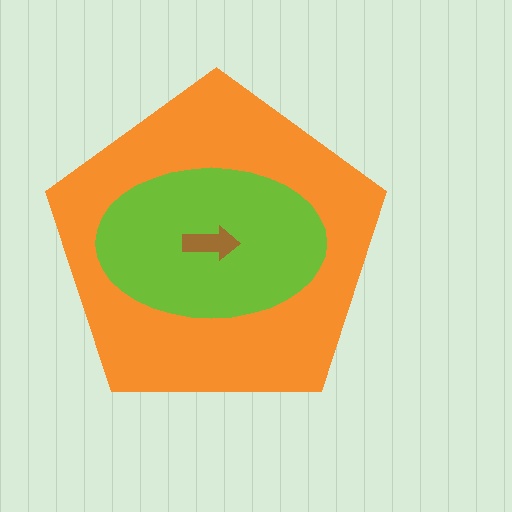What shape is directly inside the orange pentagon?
The lime ellipse.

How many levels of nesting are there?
3.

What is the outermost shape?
The orange pentagon.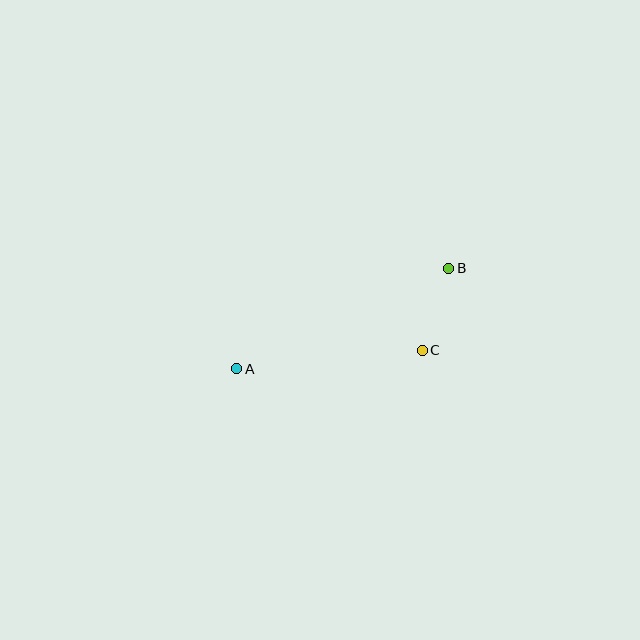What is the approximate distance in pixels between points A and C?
The distance between A and C is approximately 186 pixels.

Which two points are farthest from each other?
Points A and B are farthest from each other.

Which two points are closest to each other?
Points B and C are closest to each other.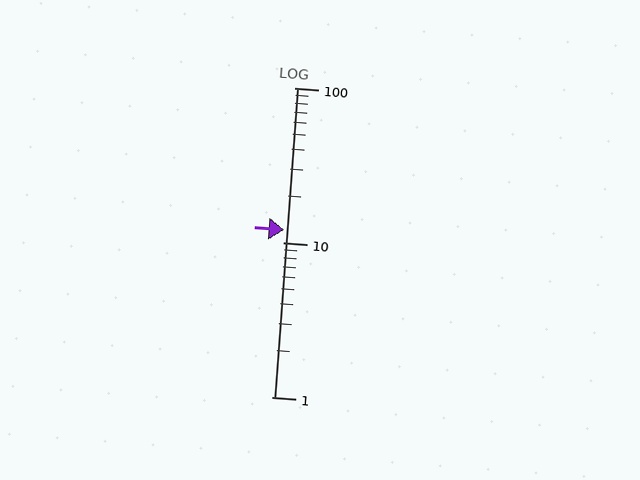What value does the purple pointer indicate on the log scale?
The pointer indicates approximately 12.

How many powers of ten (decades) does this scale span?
The scale spans 2 decades, from 1 to 100.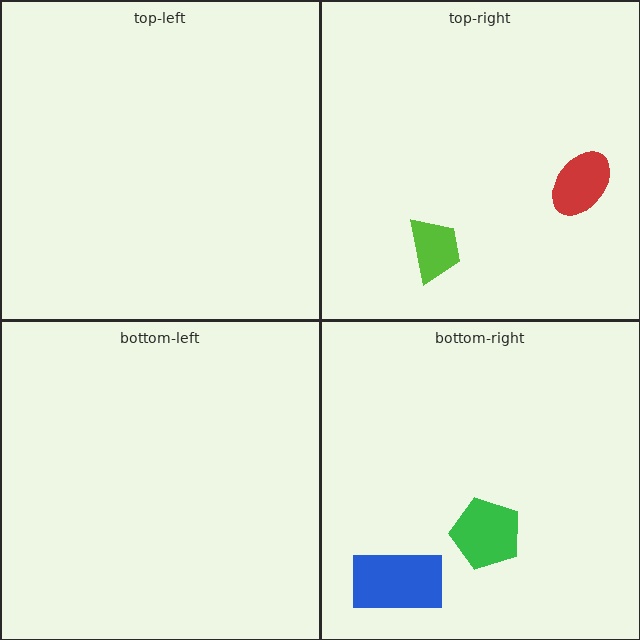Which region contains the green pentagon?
The bottom-right region.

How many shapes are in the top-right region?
2.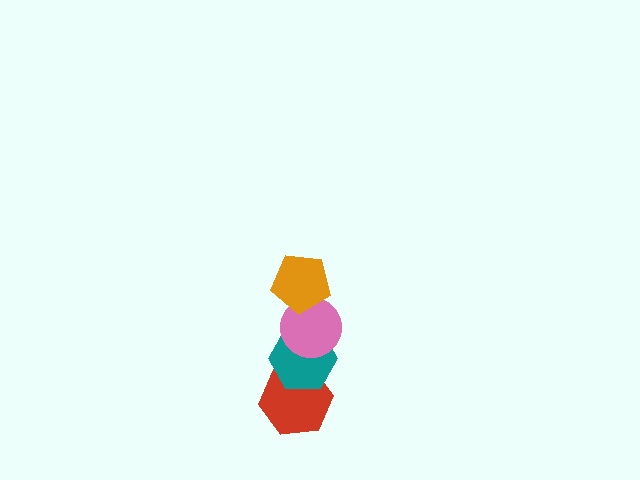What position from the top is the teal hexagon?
The teal hexagon is 3rd from the top.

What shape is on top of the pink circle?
The orange pentagon is on top of the pink circle.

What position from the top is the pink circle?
The pink circle is 2nd from the top.